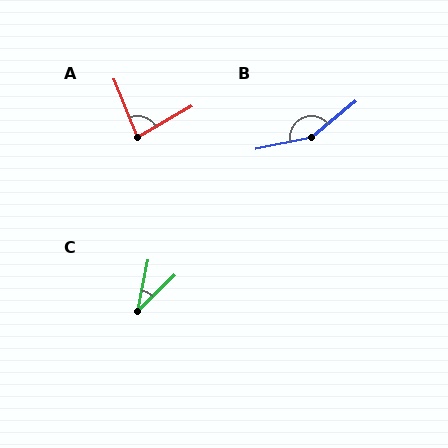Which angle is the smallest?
C, at approximately 35 degrees.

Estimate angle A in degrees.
Approximately 82 degrees.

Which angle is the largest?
B, at approximately 153 degrees.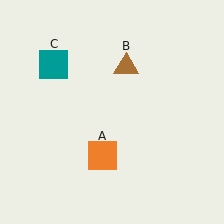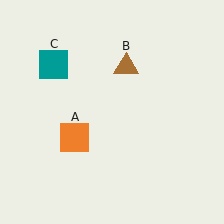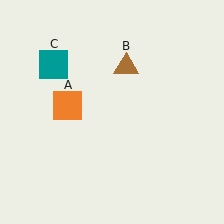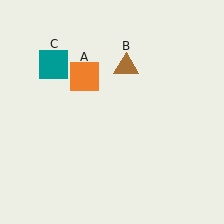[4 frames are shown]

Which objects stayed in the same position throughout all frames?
Brown triangle (object B) and teal square (object C) remained stationary.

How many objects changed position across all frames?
1 object changed position: orange square (object A).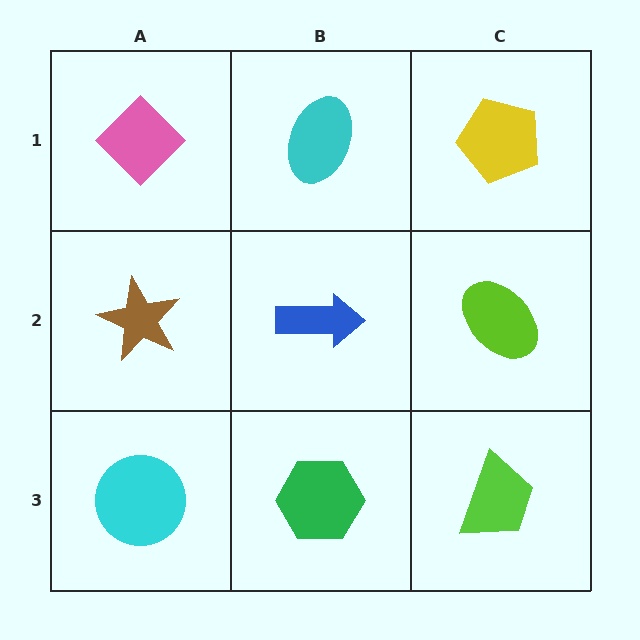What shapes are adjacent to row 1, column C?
A lime ellipse (row 2, column C), a cyan ellipse (row 1, column B).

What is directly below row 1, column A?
A brown star.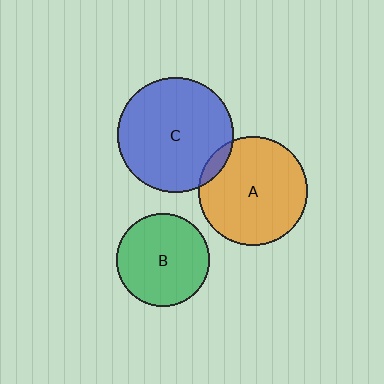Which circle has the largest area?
Circle C (blue).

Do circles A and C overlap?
Yes.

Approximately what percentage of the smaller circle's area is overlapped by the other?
Approximately 5%.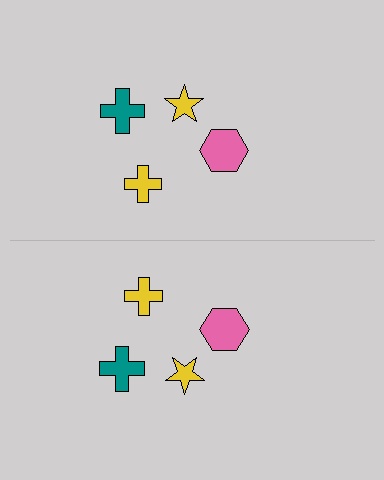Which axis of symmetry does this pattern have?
The pattern has a horizontal axis of symmetry running through the center of the image.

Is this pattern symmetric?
Yes, this pattern has bilateral (reflection) symmetry.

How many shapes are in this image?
There are 8 shapes in this image.